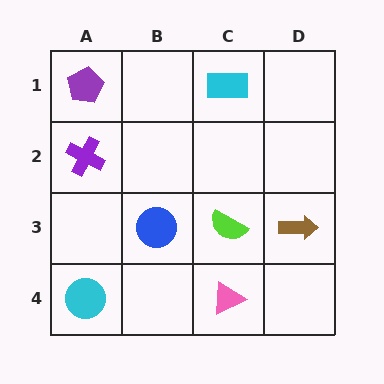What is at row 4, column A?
A cyan circle.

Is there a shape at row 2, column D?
No, that cell is empty.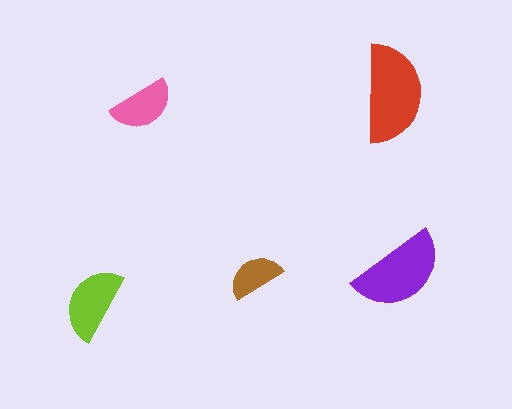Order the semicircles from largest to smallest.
the red one, the purple one, the lime one, the pink one, the brown one.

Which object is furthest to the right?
The purple semicircle is rightmost.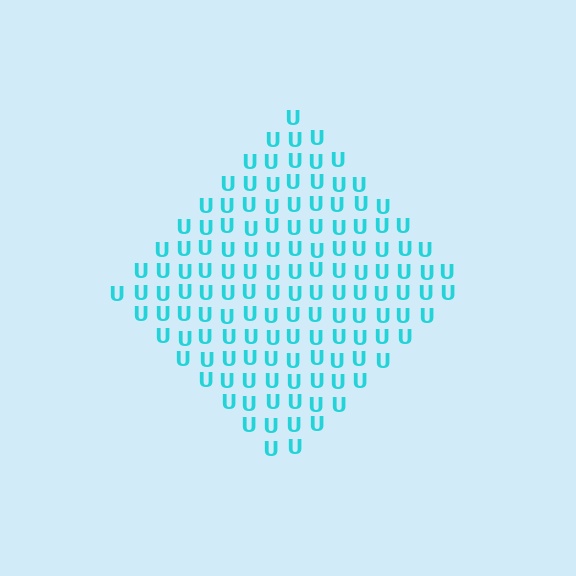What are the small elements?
The small elements are letter U's.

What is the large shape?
The large shape is a diamond.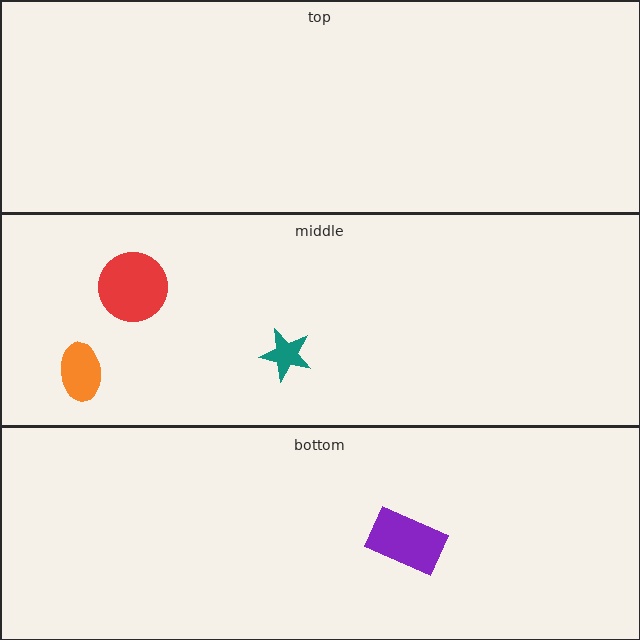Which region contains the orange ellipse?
The middle region.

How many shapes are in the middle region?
3.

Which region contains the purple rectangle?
The bottom region.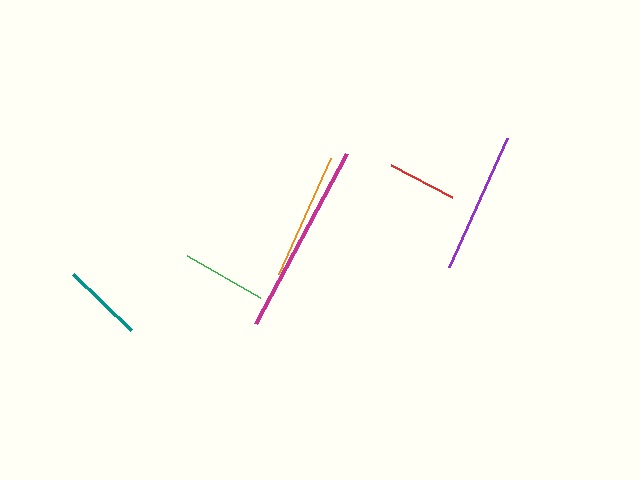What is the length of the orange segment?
The orange segment is approximately 127 pixels long.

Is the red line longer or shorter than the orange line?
The orange line is longer than the red line.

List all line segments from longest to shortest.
From longest to shortest: magenta, purple, orange, green, teal, red.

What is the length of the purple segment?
The purple segment is approximately 142 pixels long.